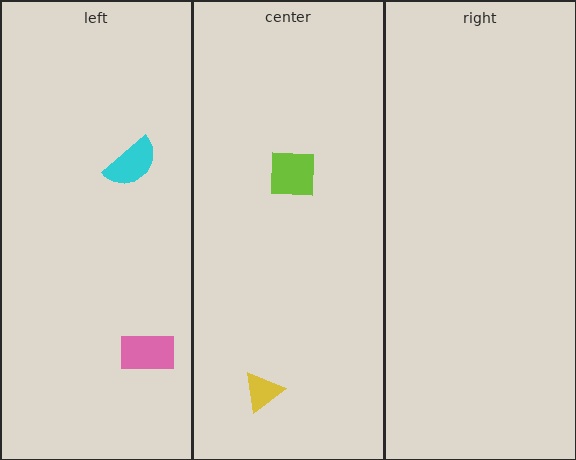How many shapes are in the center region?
2.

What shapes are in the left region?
The cyan semicircle, the pink rectangle.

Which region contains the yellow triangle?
The center region.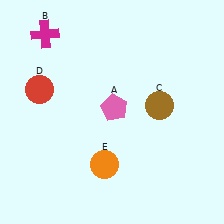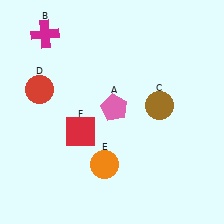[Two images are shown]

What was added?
A red square (F) was added in Image 2.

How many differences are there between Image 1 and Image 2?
There is 1 difference between the two images.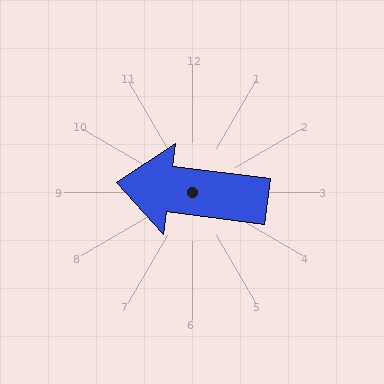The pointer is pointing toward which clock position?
Roughly 9 o'clock.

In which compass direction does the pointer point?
West.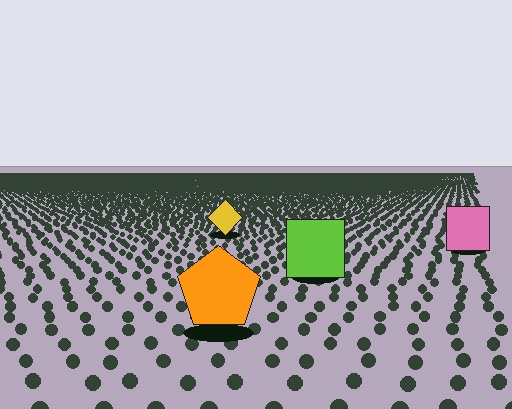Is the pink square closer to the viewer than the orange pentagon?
No. The orange pentagon is closer — you can tell from the texture gradient: the ground texture is coarser near it.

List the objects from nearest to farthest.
From nearest to farthest: the orange pentagon, the lime square, the pink square, the yellow diamond.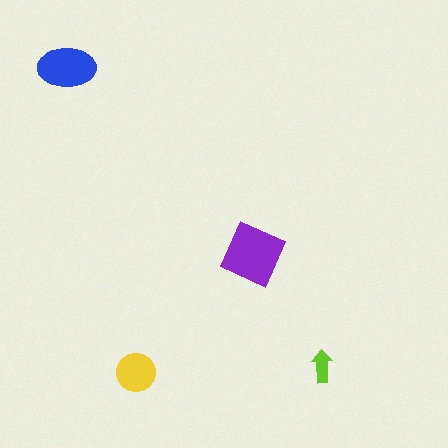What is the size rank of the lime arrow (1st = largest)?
4th.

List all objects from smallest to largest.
The lime arrow, the yellow circle, the blue ellipse, the purple diamond.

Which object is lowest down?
The yellow circle is bottommost.